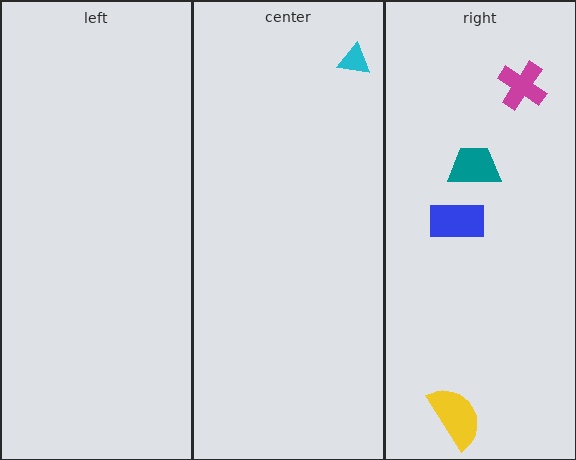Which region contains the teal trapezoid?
The right region.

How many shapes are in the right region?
4.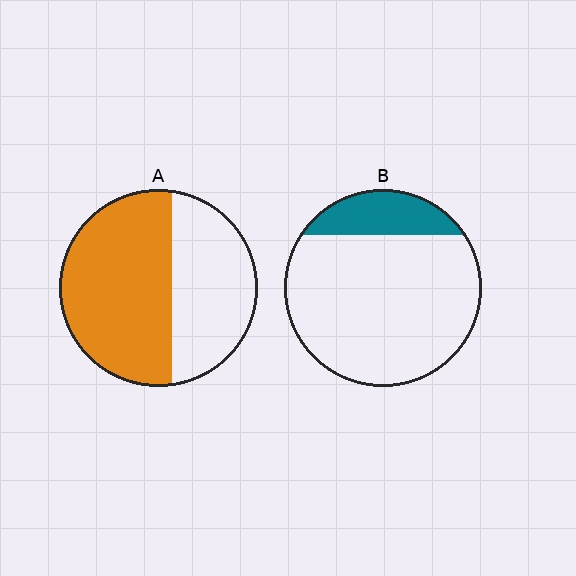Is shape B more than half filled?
No.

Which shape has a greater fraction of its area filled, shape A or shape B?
Shape A.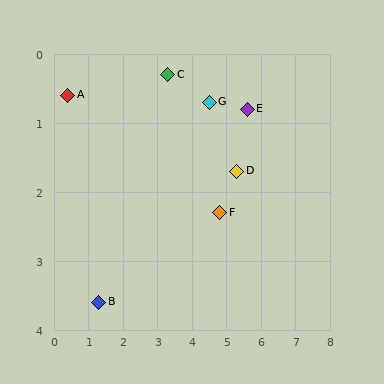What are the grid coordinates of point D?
Point D is at approximately (5.3, 1.7).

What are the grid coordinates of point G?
Point G is at approximately (4.5, 0.7).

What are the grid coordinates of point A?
Point A is at approximately (0.4, 0.6).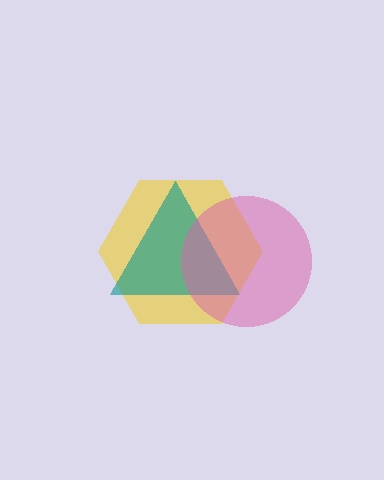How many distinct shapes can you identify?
There are 3 distinct shapes: a yellow hexagon, a teal triangle, a pink circle.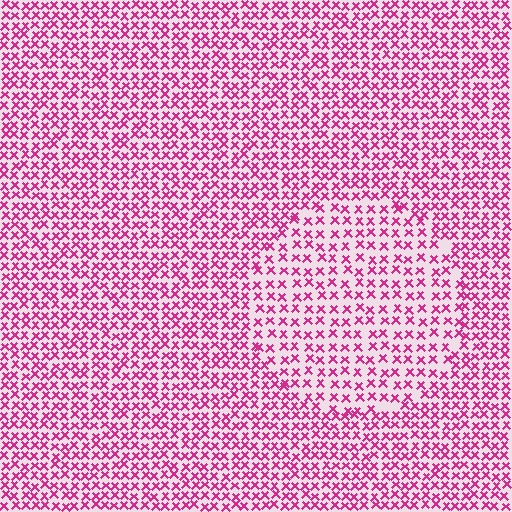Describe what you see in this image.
The image contains small magenta elements arranged at two different densities. A circle-shaped region is visible where the elements are less densely packed than the surrounding area.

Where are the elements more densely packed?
The elements are more densely packed outside the circle boundary.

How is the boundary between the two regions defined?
The boundary is defined by a change in element density (approximately 1.6x ratio). All elements are the same color, size, and shape.